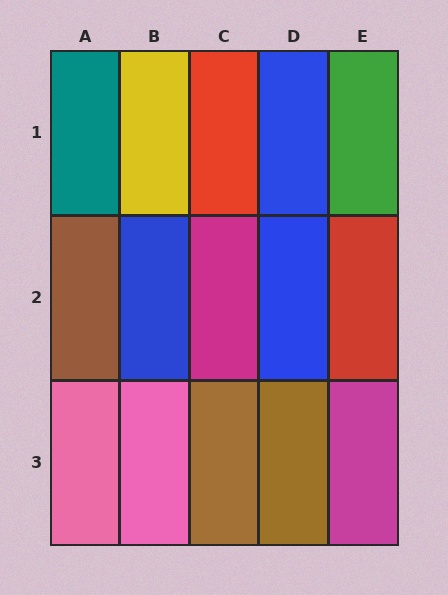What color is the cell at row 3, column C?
Brown.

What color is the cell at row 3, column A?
Pink.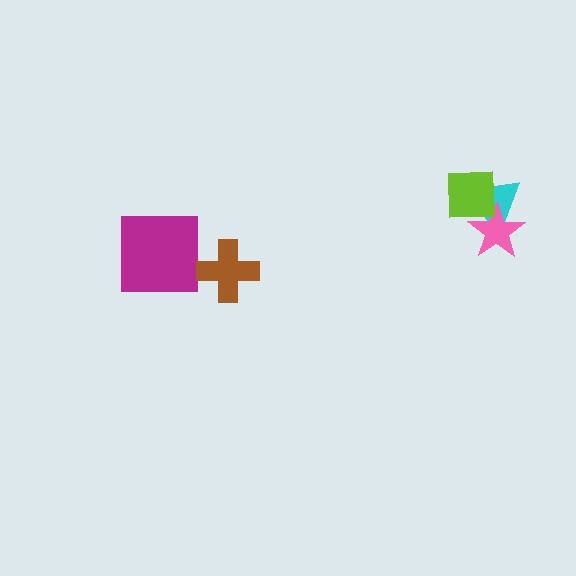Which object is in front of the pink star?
The lime square is in front of the pink star.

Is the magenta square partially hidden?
No, no other shape covers it.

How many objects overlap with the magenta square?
0 objects overlap with the magenta square.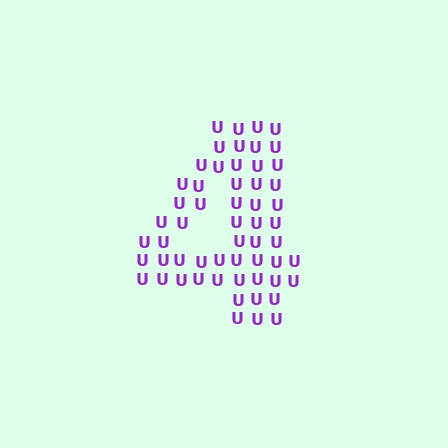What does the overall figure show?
The overall figure shows the digit 4.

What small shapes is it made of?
It is made of small letter U's.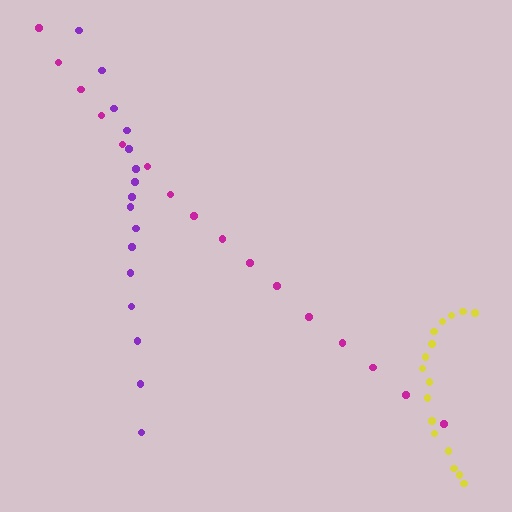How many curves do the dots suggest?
There are 3 distinct paths.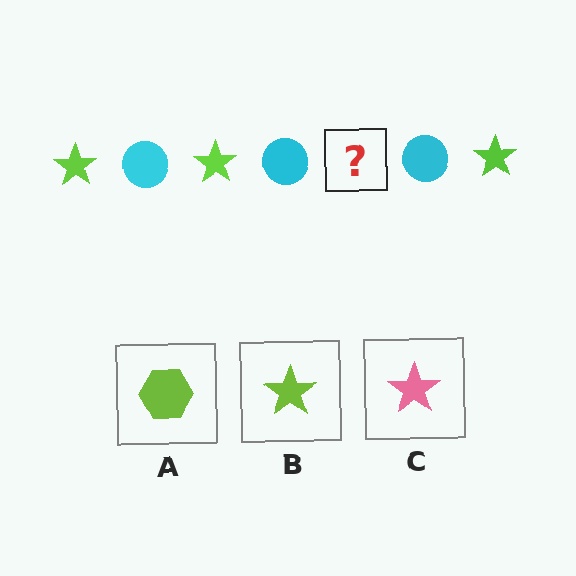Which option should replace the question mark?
Option B.